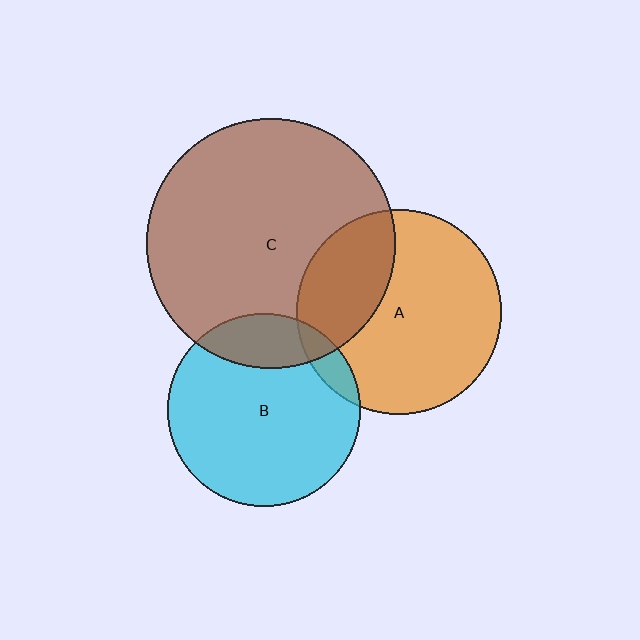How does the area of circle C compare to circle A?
Approximately 1.5 times.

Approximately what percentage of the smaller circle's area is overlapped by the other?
Approximately 20%.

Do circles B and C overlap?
Yes.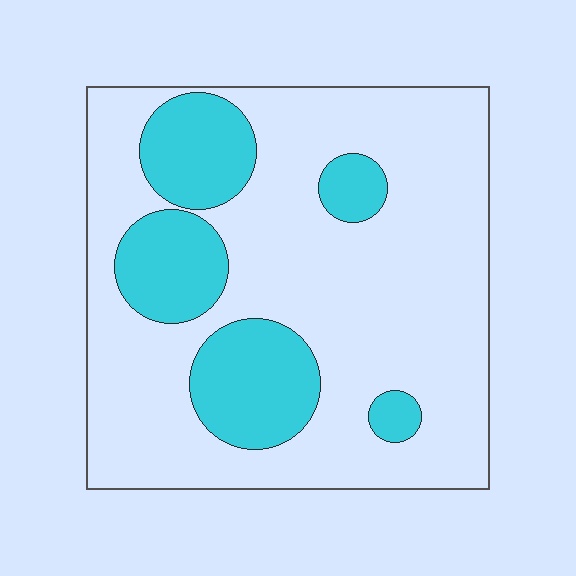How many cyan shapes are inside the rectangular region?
5.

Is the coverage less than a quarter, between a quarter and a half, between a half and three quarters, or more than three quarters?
Between a quarter and a half.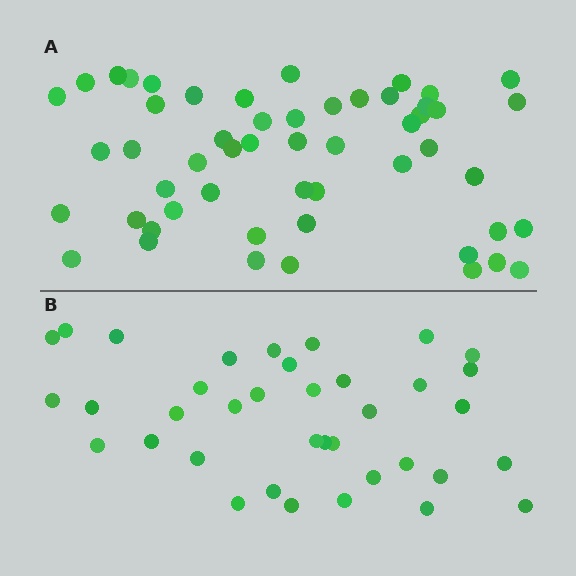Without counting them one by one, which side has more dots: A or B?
Region A (the top region) has more dots.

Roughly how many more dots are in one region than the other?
Region A has approximately 15 more dots than region B.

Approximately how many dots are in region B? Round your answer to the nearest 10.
About 40 dots. (The exact count is 37, which rounds to 40.)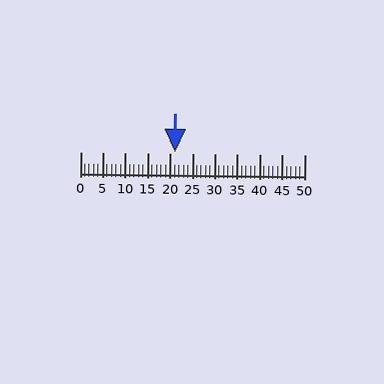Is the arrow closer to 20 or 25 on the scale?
The arrow is closer to 20.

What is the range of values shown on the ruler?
The ruler shows values from 0 to 50.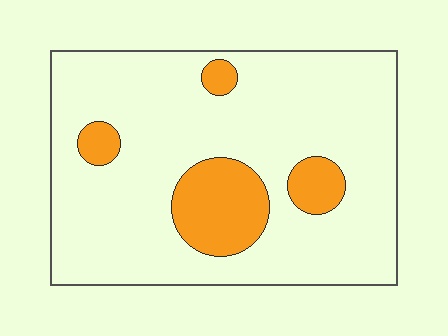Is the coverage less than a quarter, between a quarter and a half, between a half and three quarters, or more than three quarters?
Less than a quarter.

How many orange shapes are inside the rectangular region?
4.